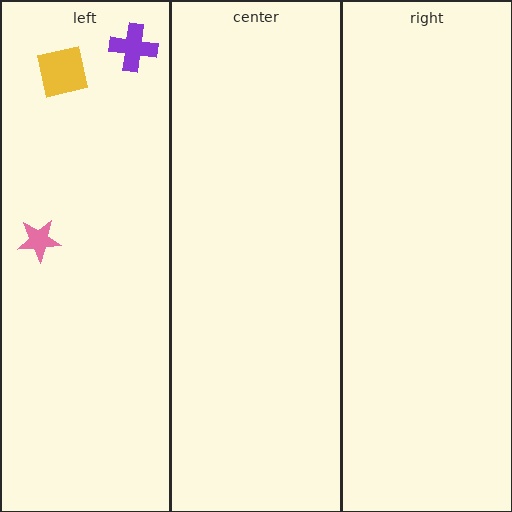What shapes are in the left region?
The pink star, the purple cross, the yellow square.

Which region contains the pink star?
The left region.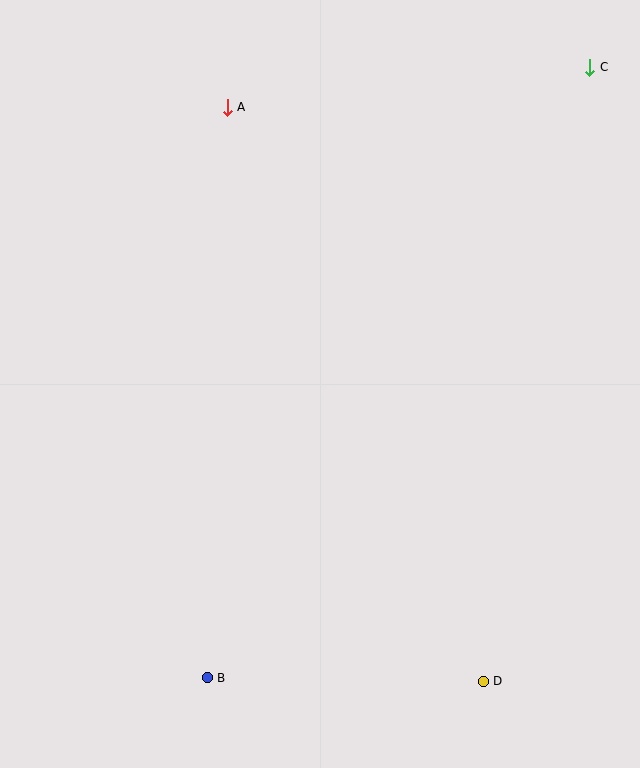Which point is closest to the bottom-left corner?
Point B is closest to the bottom-left corner.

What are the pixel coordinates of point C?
Point C is at (590, 67).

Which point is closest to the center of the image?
Point A at (227, 107) is closest to the center.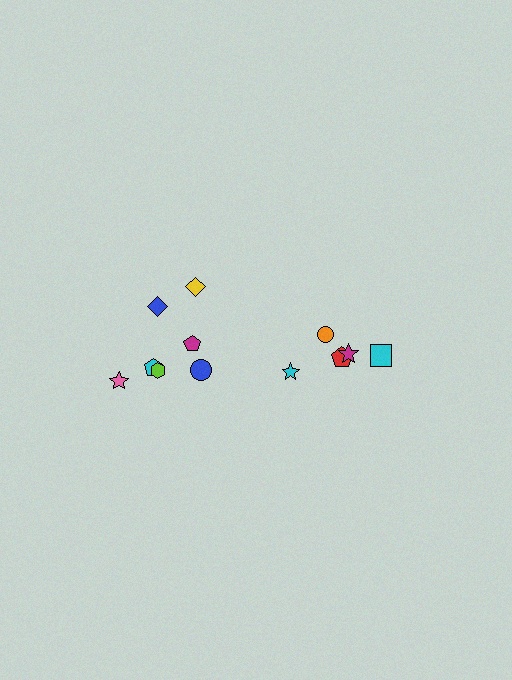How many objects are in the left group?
There are 7 objects.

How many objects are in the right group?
There are 5 objects.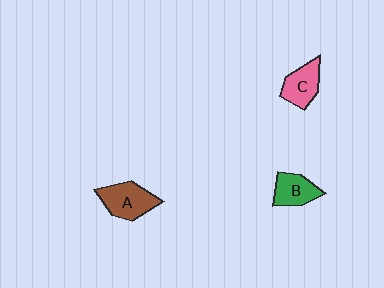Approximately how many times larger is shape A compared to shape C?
Approximately 1.2 times.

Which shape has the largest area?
Shape A (brown).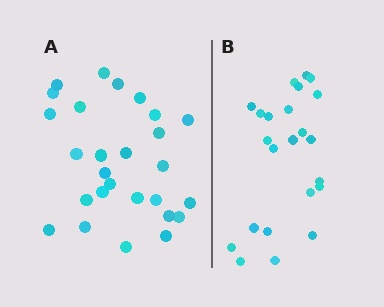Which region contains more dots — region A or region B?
Region A (the left region) has more dots.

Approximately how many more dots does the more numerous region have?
Region A has about 4 more dots than region B.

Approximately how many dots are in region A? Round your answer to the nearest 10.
About 30 dots. (The exact count is 27, which rounds to 30.)